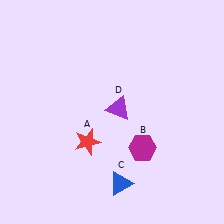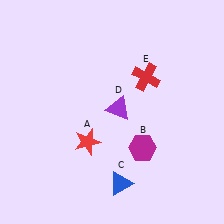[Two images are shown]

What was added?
A red cross (E) was added in Image 2.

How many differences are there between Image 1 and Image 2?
There is 1 difference between the two images.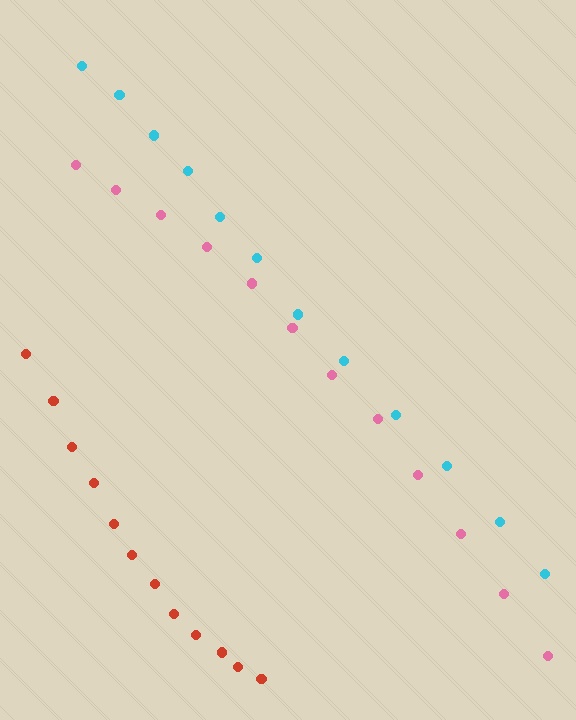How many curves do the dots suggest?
There are 3 distinct paths.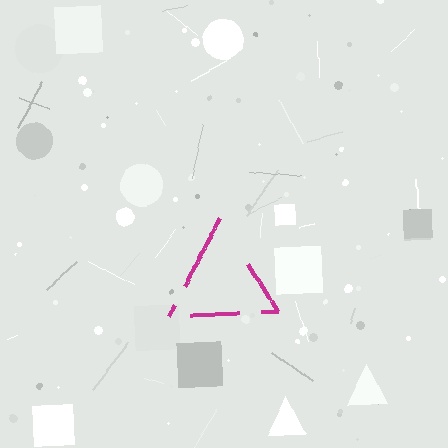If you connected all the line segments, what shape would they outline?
They would outline a triangle.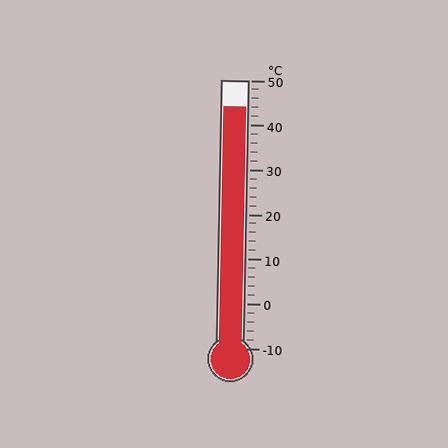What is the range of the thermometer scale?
The thermometer scale ranges from -10°C to 50°C.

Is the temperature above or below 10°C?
The temperature is above 10°C.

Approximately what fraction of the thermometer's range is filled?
The thermometer is filled to approximately 90% of its range.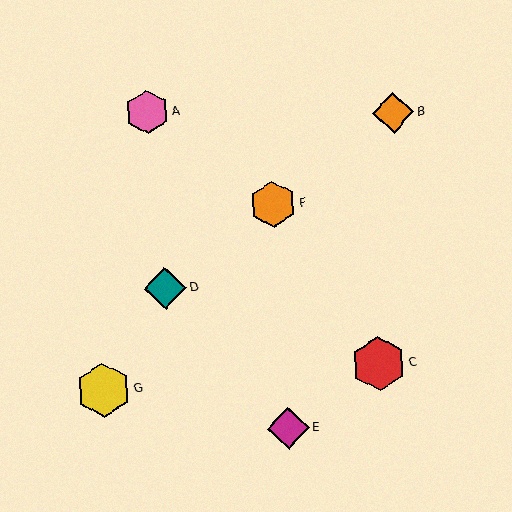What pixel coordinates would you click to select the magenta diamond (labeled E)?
Click at (288, 428) to select the magenta diamond E.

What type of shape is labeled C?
Shape C is a red hexagon.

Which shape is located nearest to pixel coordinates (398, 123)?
The orange diamond (labeled B) at (393, 113) is nearest to that location.